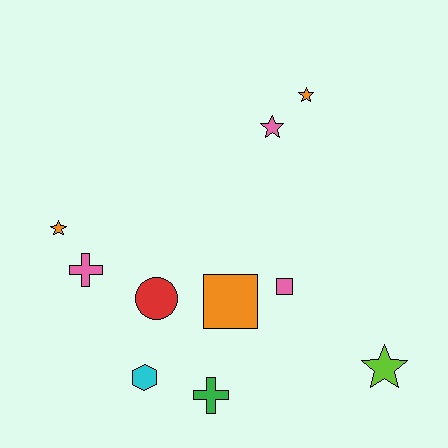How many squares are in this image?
There are 2 squares.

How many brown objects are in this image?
There are no brown objects.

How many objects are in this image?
There are 10 objects.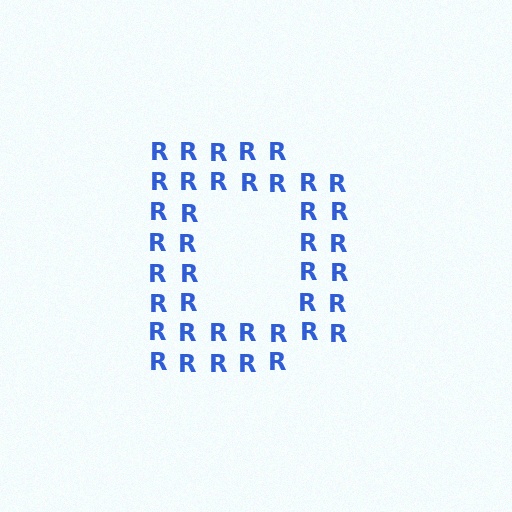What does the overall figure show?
The overall figure shows the letter D.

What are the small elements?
The small elements are letter R's.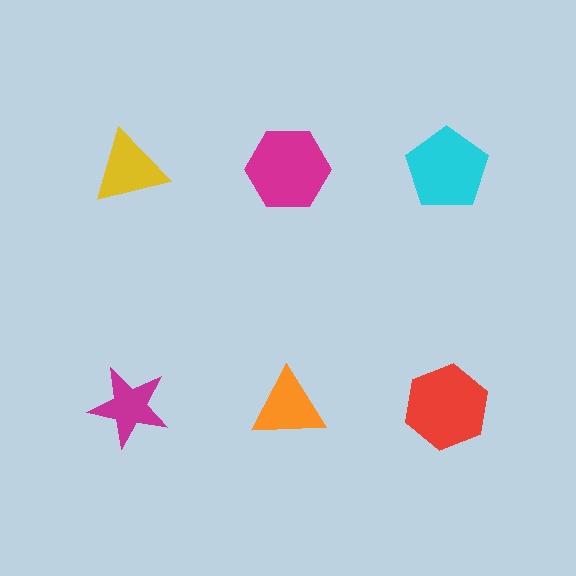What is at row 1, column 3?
A cyan pentagon.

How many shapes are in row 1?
3 shapes.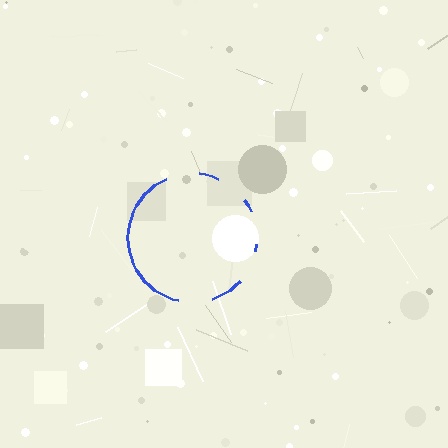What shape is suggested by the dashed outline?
The dashed outline suggests a circle.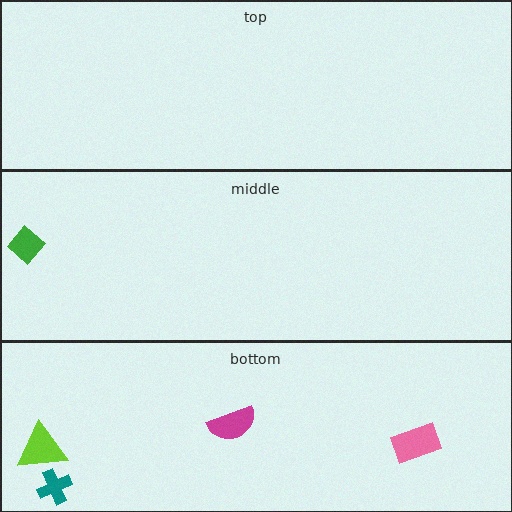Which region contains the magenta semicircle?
The bottom region.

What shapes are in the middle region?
The green diamond.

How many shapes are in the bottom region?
4.